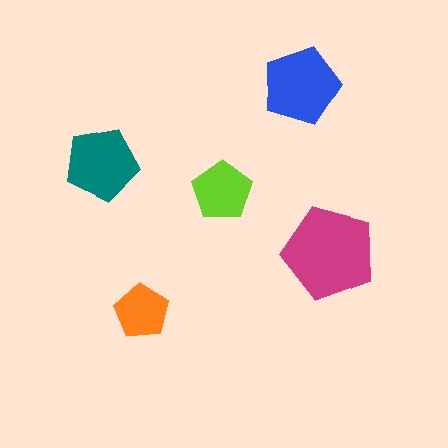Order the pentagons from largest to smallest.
the magenta one, the blue one, the teal one, the lime one, the orange one.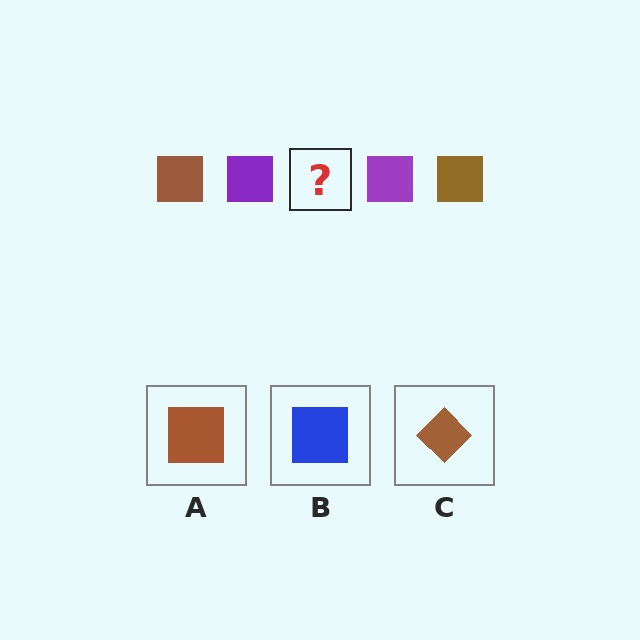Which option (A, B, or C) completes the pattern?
A.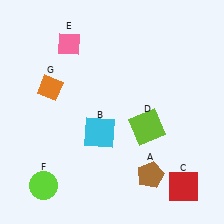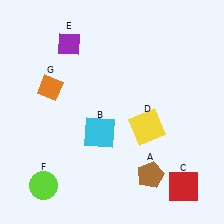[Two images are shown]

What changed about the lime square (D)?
In Image 1, D is lime. In Image 2, it changed to yellow.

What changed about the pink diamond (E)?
In Image 1, E is pink. In Image 2, it changed to purple.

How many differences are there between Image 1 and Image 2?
There are 2 differences between the two images.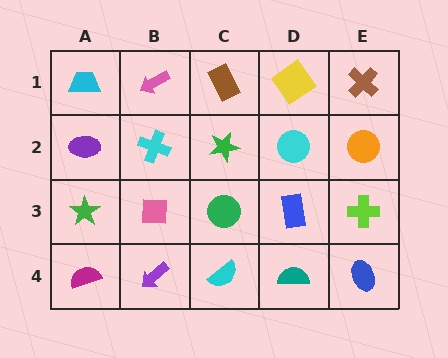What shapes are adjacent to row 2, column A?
A cyan trapezoid (row 1, column A), a green star (row 3, column A), a cyan cross (row 2, column B).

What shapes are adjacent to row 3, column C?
A green star (row 2, column C), a cyan semicircle (row 4, column C), a pink square (row 3, column B), a blue rectangle (row 3, column D).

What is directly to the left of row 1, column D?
A brown rectangle.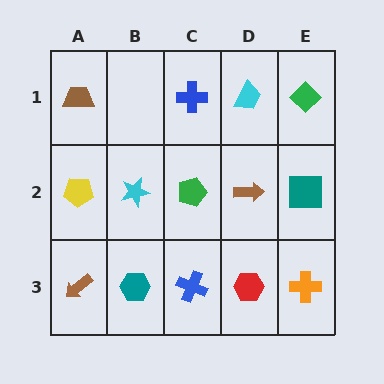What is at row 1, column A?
A brown trapezoid.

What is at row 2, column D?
A brown arrow.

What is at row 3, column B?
A teal hexagon.